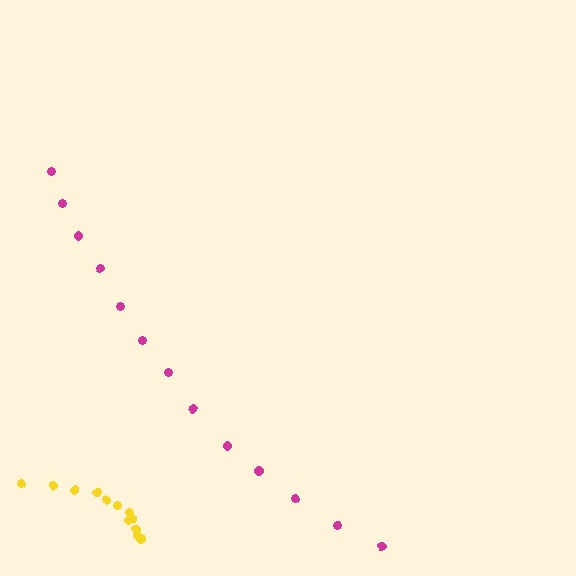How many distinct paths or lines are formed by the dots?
There are 2 distinct paths.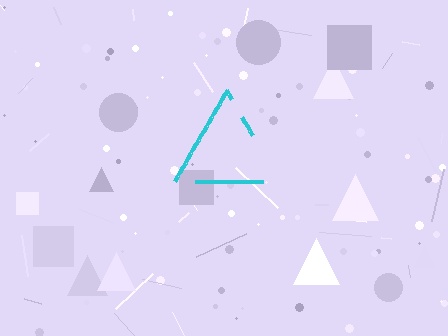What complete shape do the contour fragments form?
The contour fragments form a triangle.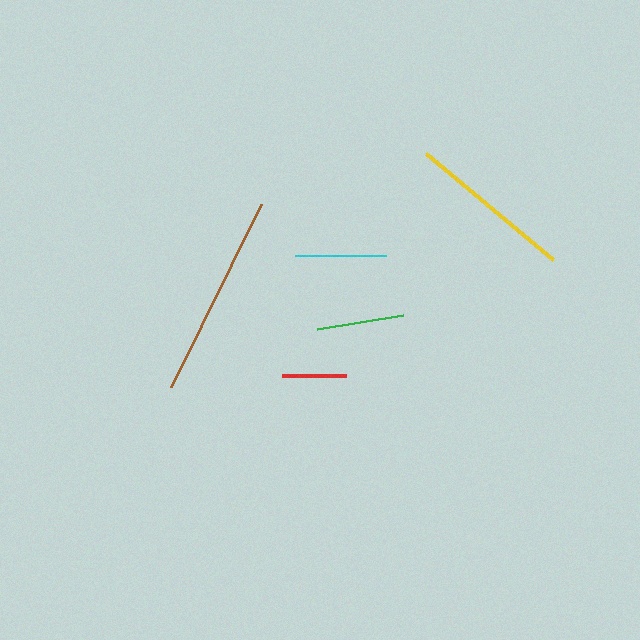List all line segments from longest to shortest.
From longest to shortest: brown, yellow, cyan, green, red.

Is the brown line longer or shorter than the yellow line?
The brown line is longer than the yellow line.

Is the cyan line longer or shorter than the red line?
The cyan line is longer than the red line.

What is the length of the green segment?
The green segment is approximately 87 pixels long.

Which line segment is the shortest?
The red line is the shortest at approximately 64 pixels.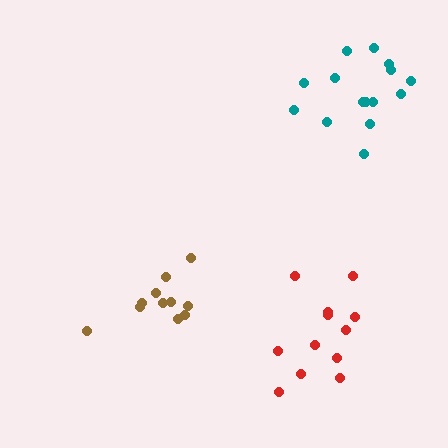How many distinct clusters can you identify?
There are 3 distinct clusters.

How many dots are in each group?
Group 1: 15 dots, Group 2: 11 dots, Group 3: 12 dots (38 total).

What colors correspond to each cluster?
The clusters are colored: teal, brown, red.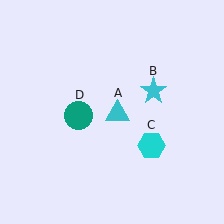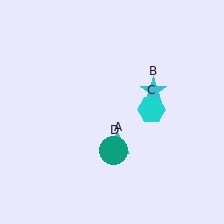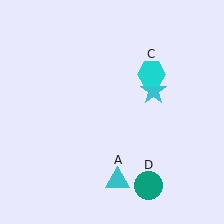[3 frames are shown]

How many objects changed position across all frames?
3 objects changed position: cyan triangle (object A), cyan hexagon (object C), teal circle (object D).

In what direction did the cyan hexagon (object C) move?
The cyan hexagon (object C) moved up.